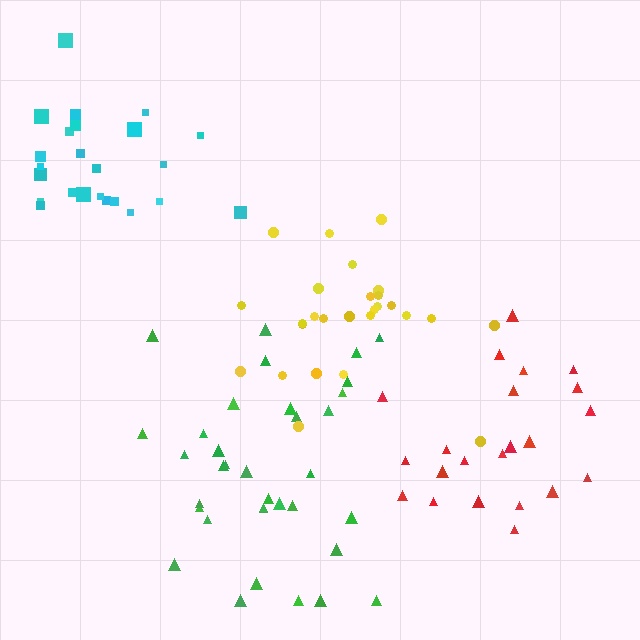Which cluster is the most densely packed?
Yellow.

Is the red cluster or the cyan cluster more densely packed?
Red.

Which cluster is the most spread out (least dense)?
Cyan.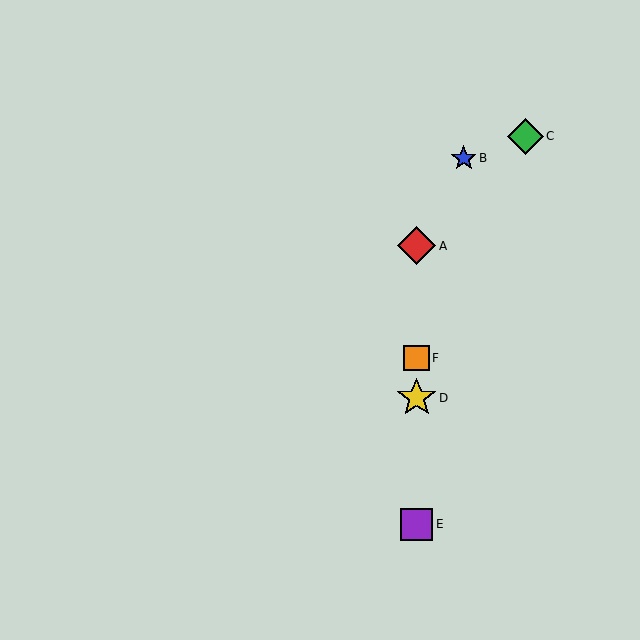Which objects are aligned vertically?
Objects A, D, E, F are aligned vertically.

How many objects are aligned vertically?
4 objects (A, D, E, F) are aligned vertically.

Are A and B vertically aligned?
No, A is at x≈417 and B is at x≈464.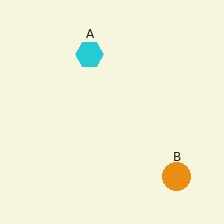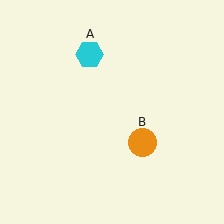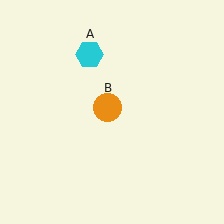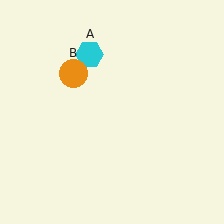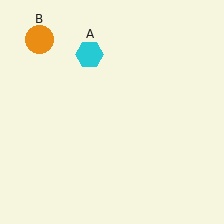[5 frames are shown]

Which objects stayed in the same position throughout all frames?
Cyan hexagon (object A) remained stationary.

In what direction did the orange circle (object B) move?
The orange circle (object B) moved up and to the left.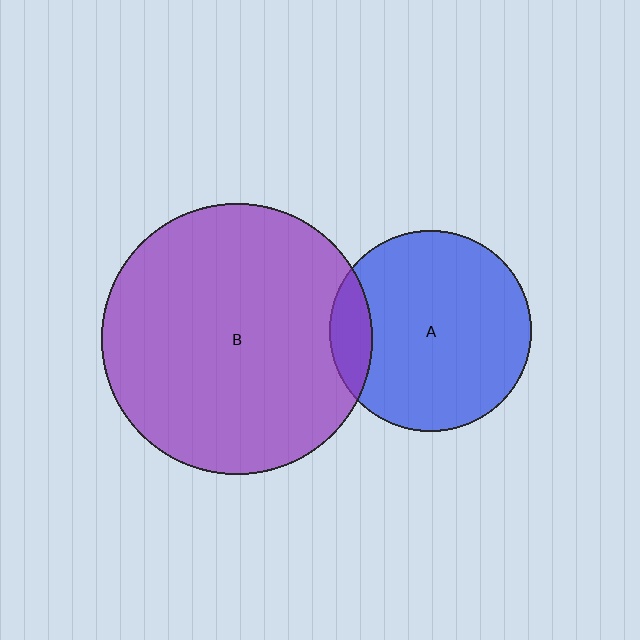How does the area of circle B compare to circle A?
Approximately 1.8 times.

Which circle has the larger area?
Circle B (purple).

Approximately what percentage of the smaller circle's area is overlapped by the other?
Approximately 10%.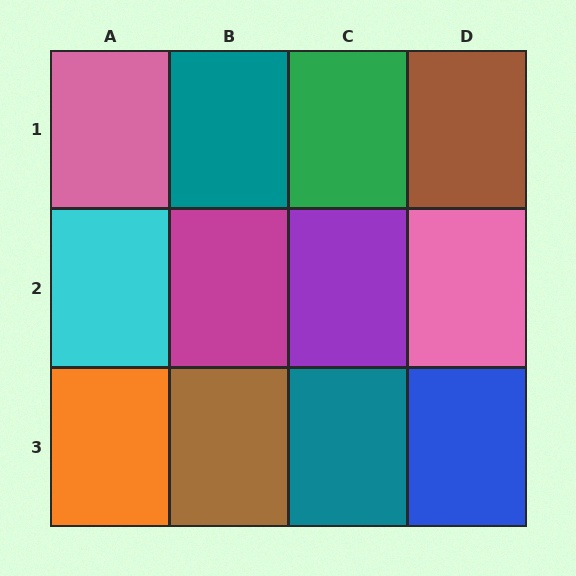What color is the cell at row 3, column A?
Orange.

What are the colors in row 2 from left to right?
Cyan, magenta, purple, pink.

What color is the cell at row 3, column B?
Brown.